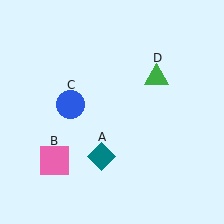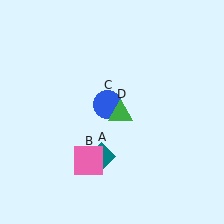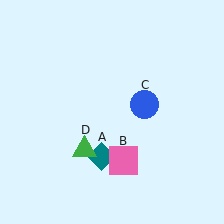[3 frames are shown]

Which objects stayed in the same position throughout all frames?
Teal diamond (object A) remained stationary.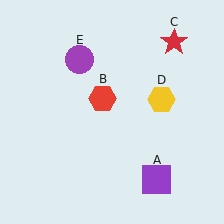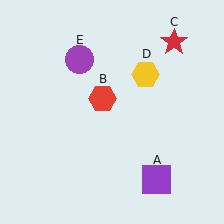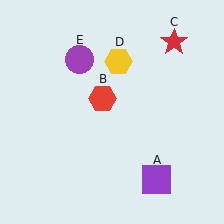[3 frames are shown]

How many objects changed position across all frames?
1 object changed position: yellow hexagon (object D).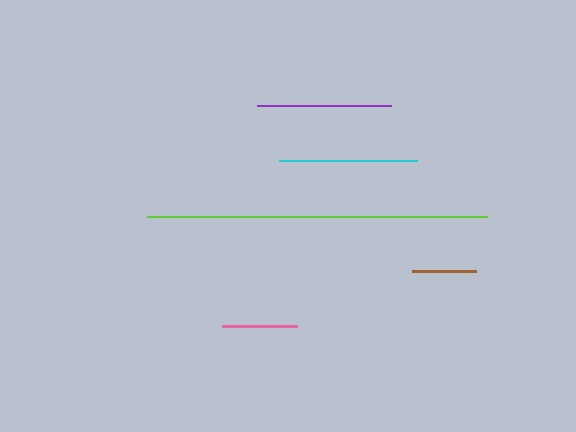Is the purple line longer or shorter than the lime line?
The lime line is longer than the purple line.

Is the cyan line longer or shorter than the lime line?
The lime line is longer than the cyan line.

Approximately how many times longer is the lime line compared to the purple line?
The lime line is approximately 2.5 times the length of the purple line.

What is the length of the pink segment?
The pink segment is approximately 74 pixels long.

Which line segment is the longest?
The lime line is the longest at approximately 340 pixels.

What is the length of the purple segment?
The purple segment is approximately 134 pixels long.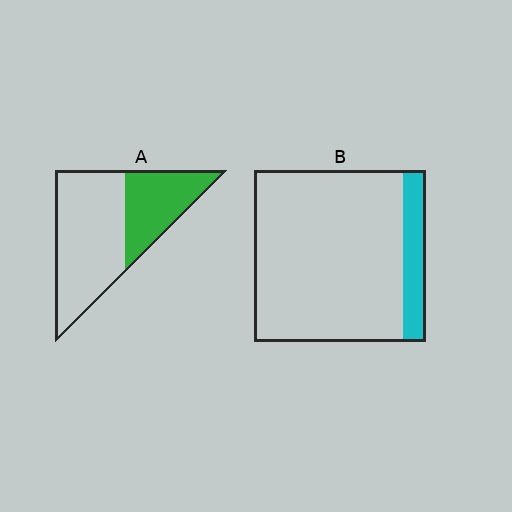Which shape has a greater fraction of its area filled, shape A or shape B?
Shape A.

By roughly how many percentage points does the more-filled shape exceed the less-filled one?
By roughly 20 percentage points (A over B).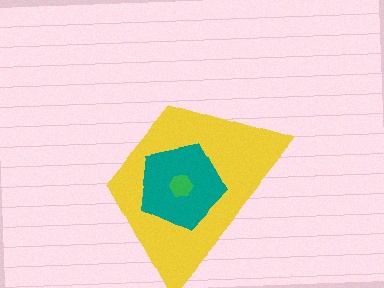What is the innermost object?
The green hexagon.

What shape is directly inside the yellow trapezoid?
The teal pentagon.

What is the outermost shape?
The yellow trapezoid.